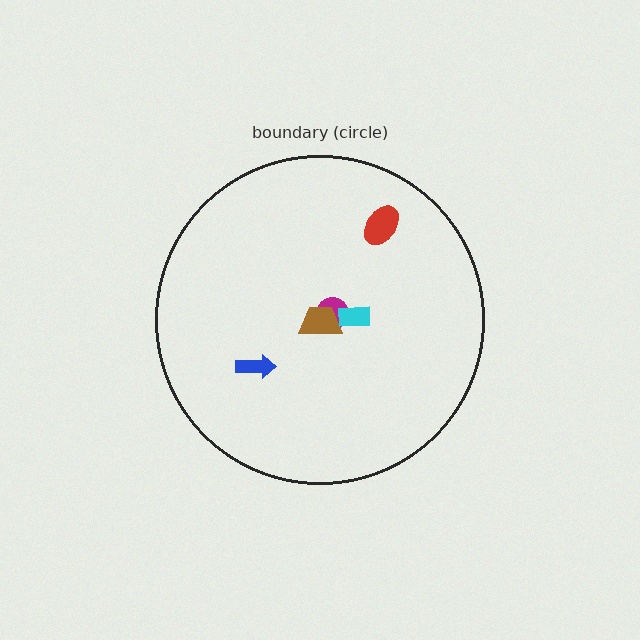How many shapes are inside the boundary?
5 inside, 0 outside.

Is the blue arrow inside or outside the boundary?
Inside.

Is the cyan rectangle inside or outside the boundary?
Inside.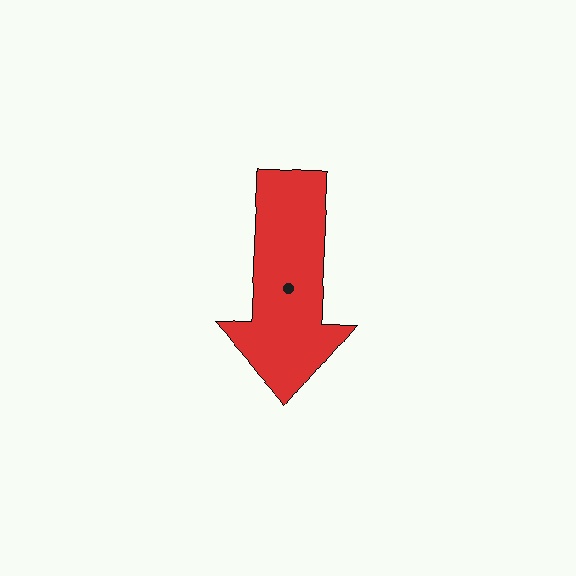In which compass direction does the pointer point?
South.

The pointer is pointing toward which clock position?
Roughly 6 o'clock.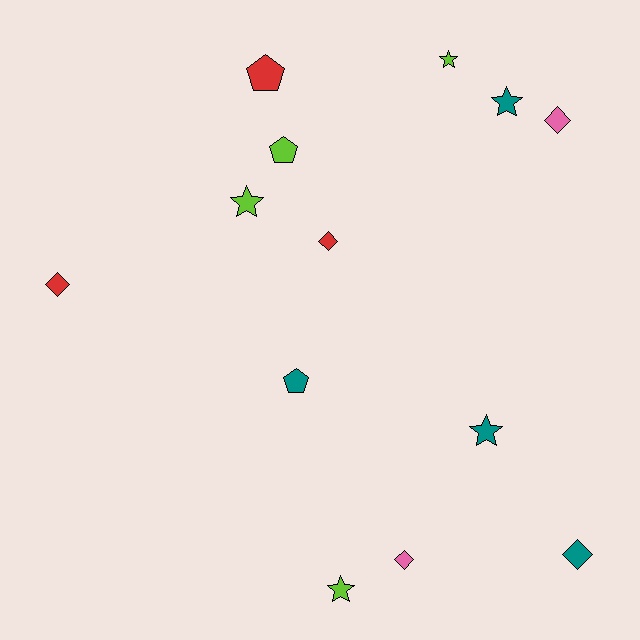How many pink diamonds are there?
There are 2 pink diamonds.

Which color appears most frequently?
Teal, with 4 objects.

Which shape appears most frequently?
Diamond, with 5 objects.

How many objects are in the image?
There are 13 objects.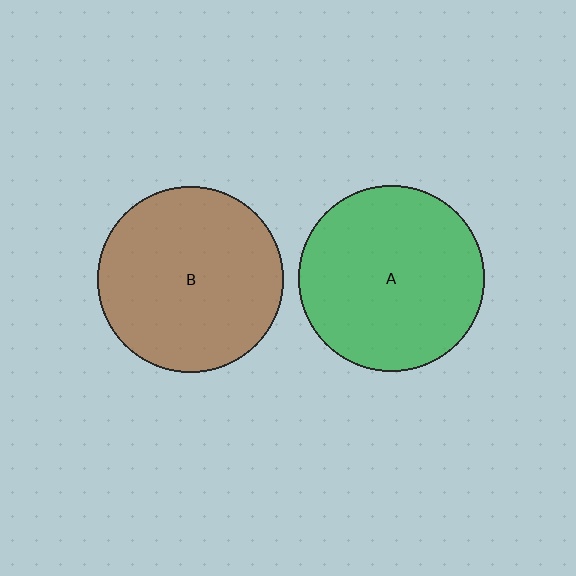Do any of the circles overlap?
No, none of the circles overlap.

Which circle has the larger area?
Circle A (green).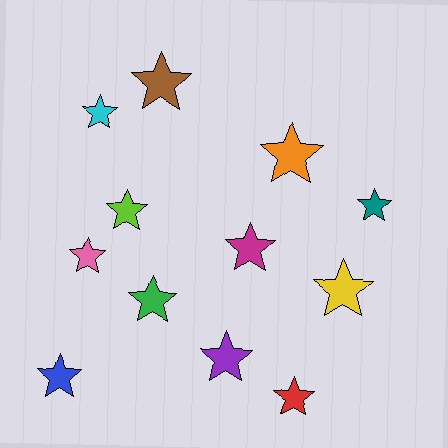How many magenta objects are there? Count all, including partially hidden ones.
There is 1 magenta object.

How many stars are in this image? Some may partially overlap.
There are 12 stars.